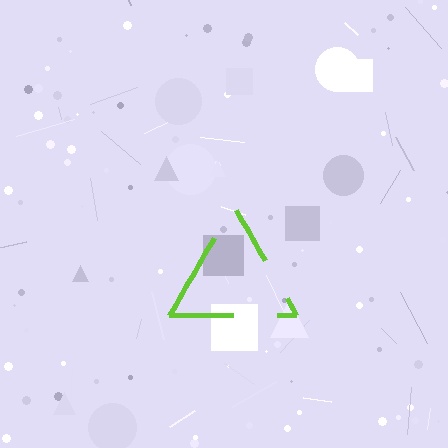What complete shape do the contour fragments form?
The contour fragments form a triangle.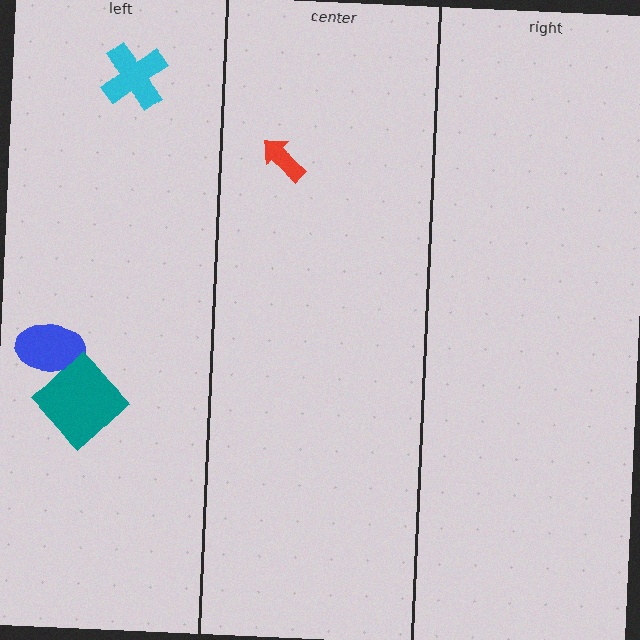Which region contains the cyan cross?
The left region.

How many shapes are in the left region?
3.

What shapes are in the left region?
The blue ellipse, the teal diamond, the cyan cross.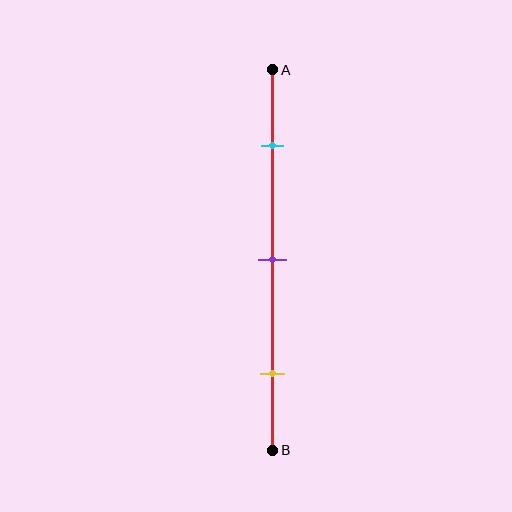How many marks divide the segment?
There are 3 marks dividing the segment.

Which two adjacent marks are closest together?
The cyan and purple marks are the closest adjacent pair.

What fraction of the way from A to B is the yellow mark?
The yellow mark is approximately 80% (0.8) of the way from A to B.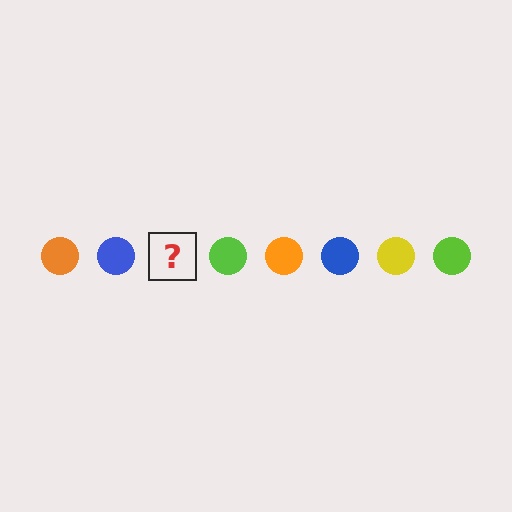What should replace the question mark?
The question mark should be replaced with a yellow circle.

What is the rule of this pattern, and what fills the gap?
The rule is that the pattern cycles through orange, blue, yellow, lime circles. The gap should be filled with a yellow circle.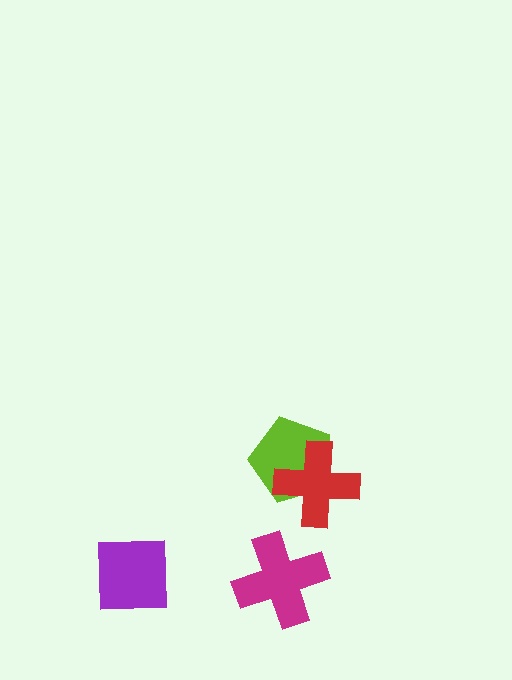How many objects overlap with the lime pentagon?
1 object overlaps with the lime pentagon.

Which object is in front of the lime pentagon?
The red cross is in front of the lime pentagon.